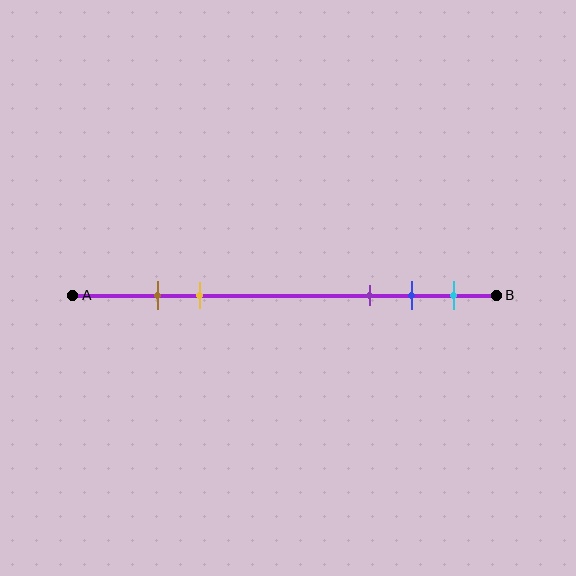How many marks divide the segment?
There are 5 marks dividing the segment.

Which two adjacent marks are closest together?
The brown and yellow marks are the closest adjacent pair.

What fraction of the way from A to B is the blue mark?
The blue mark is approximately 80% (0.8) of the way from A to B.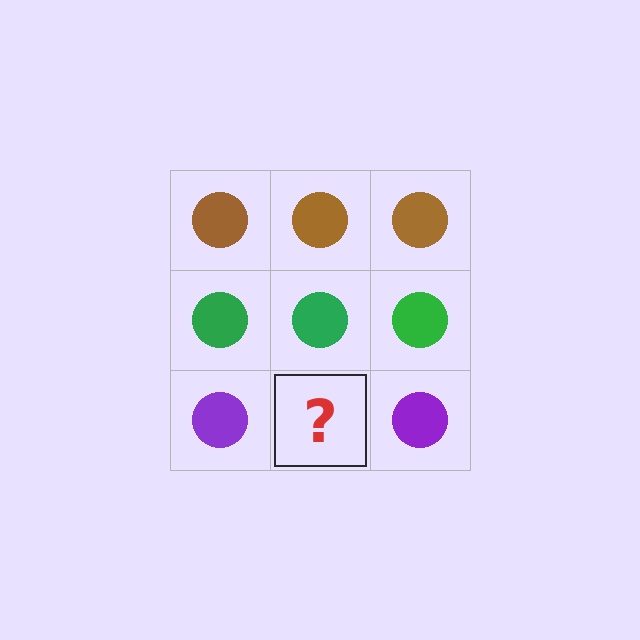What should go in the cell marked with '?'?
The missing cell should contain a purple circle.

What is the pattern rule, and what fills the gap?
The rule is that each row has a consistent color. The gap should be filled with a purple circle.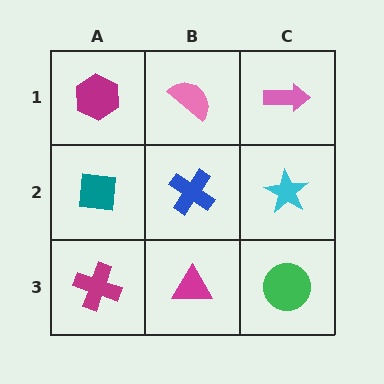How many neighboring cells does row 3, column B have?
3.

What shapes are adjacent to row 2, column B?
A pink semicircle (row 1, column B), a magenta triangle (row 3, column B), a teal square (row 2, column A), a cyan star (row 2, column C).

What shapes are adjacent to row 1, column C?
A cyan star (row 2, column C), a pink semicircle (row 1, column B).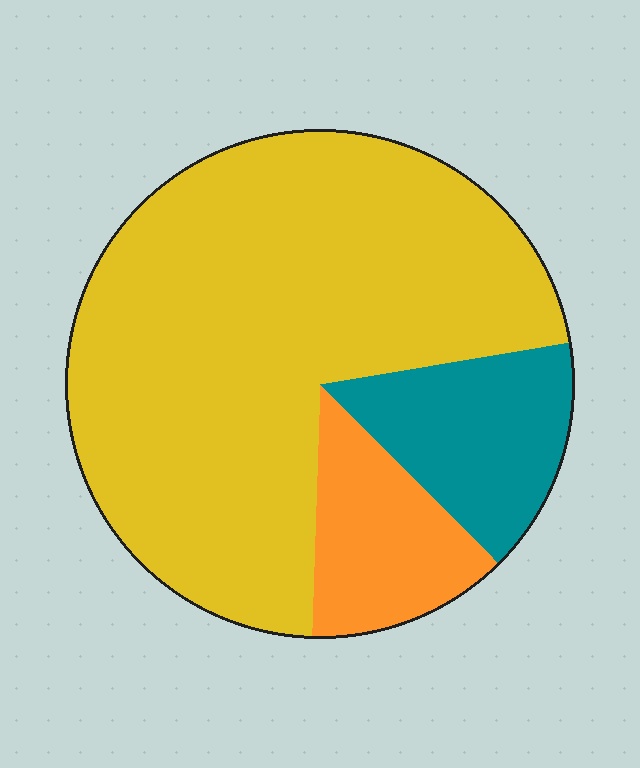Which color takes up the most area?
Yellow, at roughly 70%.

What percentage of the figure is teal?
Teal takes up about one sixth (1/6) of the figure.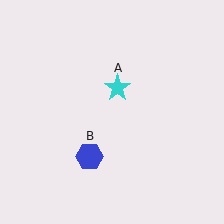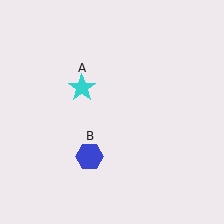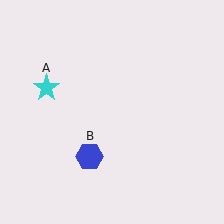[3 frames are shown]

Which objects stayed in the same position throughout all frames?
Blue hexagon (object B) remained stationary.